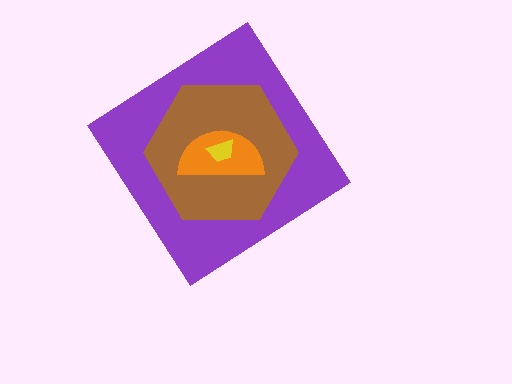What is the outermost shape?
The purple diamond.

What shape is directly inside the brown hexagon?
The orange semicircle.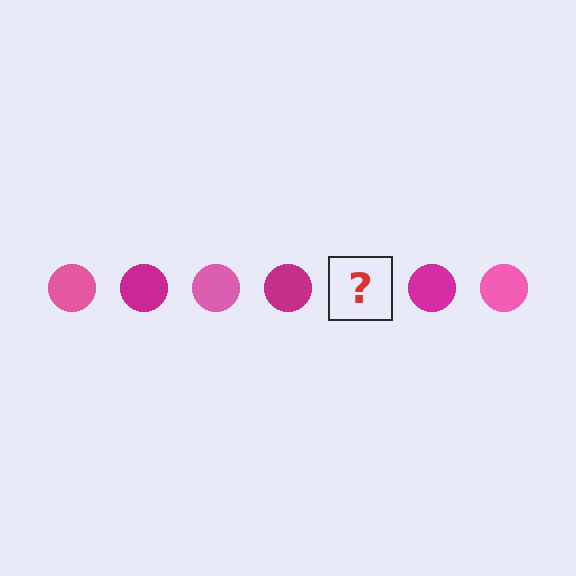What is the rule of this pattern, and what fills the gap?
The rule is that the pattern cycles through pink, magenta circles. The gap should be filled with a pink circle.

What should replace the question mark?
The question mark should be replaced with a pink circle.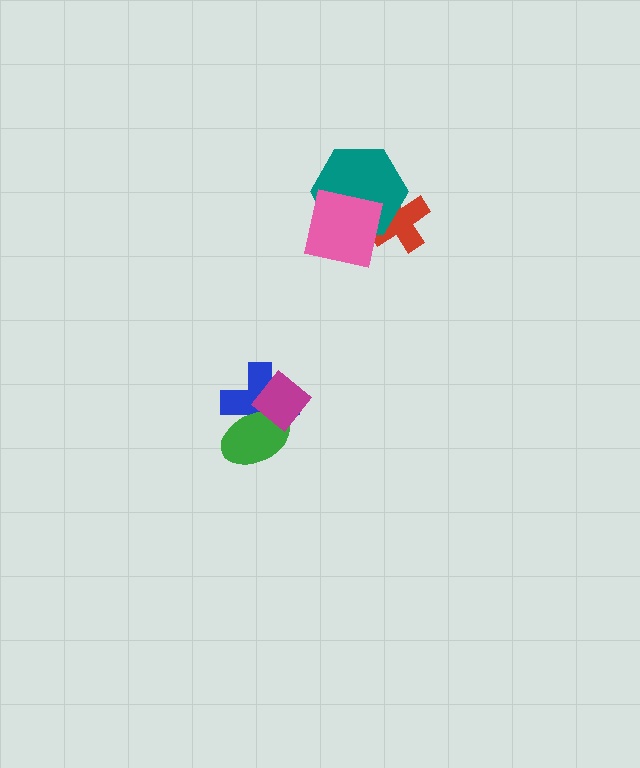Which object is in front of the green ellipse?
The magenta diamond is in front of the green ellipse.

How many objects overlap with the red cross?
2 objects overlap with the red cross.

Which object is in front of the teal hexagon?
The pink square is in front of the teal hexagon.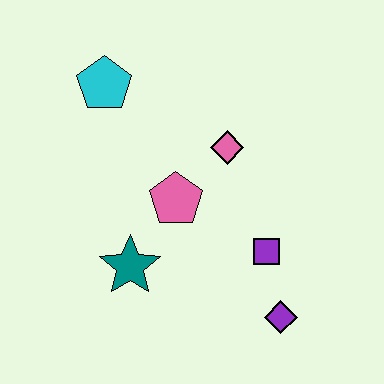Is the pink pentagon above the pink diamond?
No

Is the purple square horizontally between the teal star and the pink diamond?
No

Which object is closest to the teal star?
The pink pentagon is closest to the teal star.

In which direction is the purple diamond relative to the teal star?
The purple diamond is to the right of the teal star.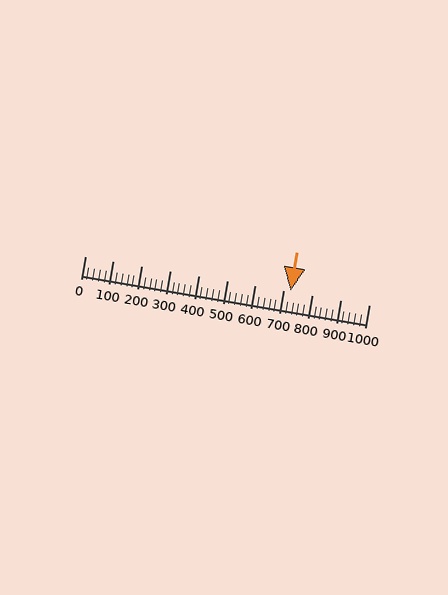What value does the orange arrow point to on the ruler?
The orange arrow points to approximately 726.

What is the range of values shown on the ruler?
The ruler shows values from 0 to 1000.